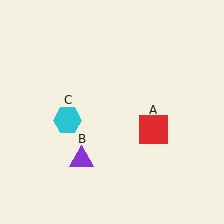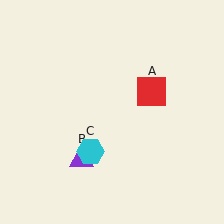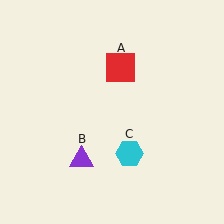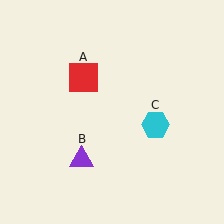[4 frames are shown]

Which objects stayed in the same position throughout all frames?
Purple triangle (object B) remained stationary.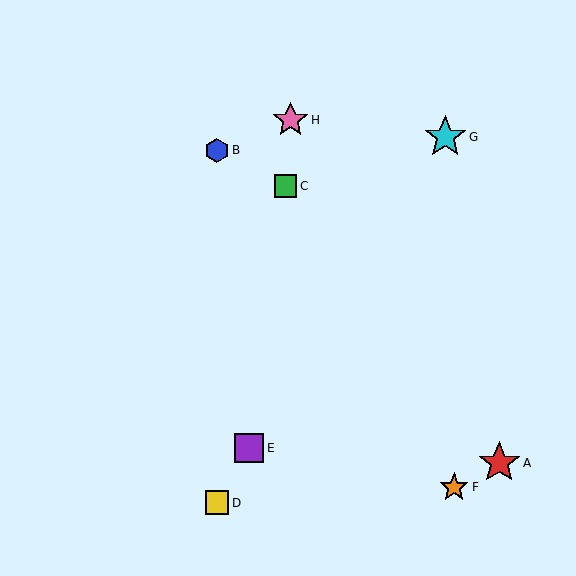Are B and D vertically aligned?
Yes, both are at x≈217.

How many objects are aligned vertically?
2 objects (B, D) are aligned vertically.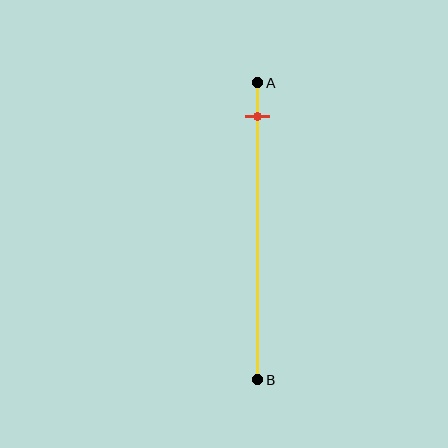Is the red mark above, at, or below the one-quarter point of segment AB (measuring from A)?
The red mark is above the one-quarter point of segment AB.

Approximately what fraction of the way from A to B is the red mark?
The red mark is approximately 10% of the way from A to B.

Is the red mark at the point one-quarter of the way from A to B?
No, the mark is at about 10% from A, not at the 25% one-quarter point.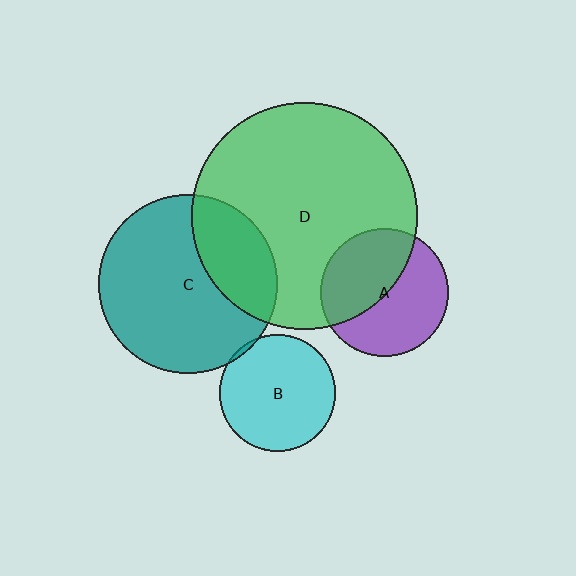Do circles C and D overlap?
Yes.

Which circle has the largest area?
Circle D (green).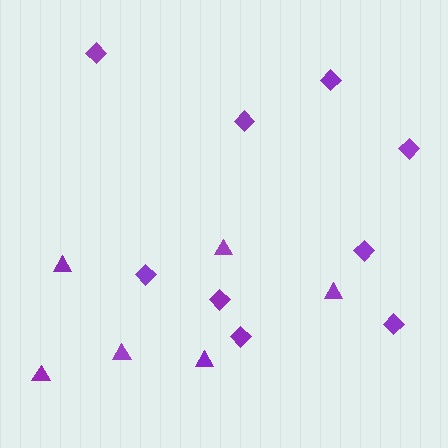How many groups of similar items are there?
There are 2 groups: one group of triangles (6) and one group of diamonds (9).